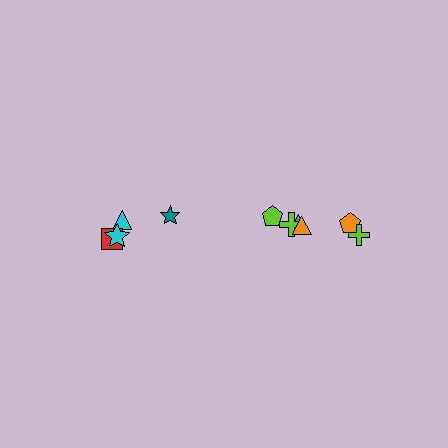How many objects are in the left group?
There are 4 objects.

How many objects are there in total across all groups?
There are 10 objects.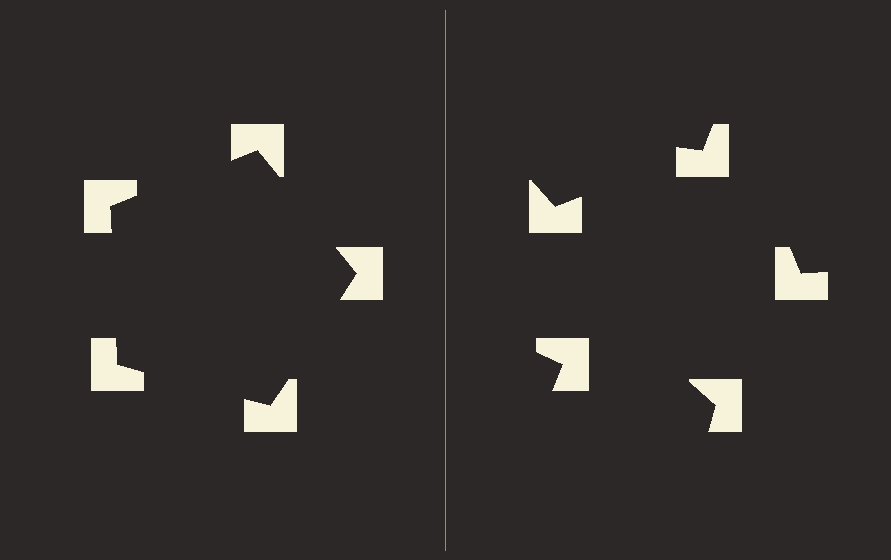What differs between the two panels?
The notched squares are positioned identically on both sides; only the wedge orientations differ. On the left they align to a pentagon; on the right they are misaligned.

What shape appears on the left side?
An illusory pentagon.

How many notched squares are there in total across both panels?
10 — 5 on each side.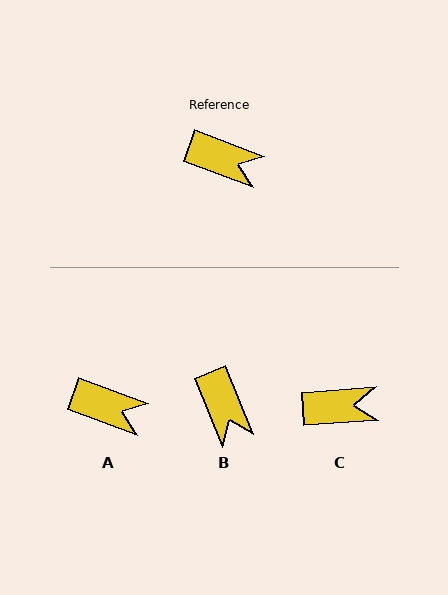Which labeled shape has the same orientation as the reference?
A.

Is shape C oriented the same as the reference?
No, it is off by about 25 degrees.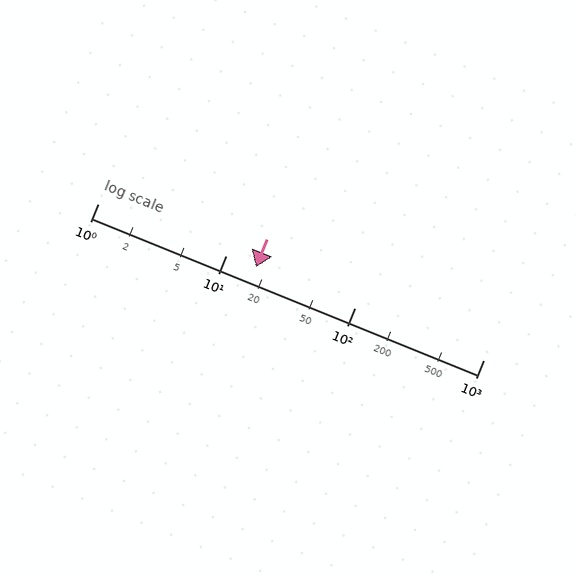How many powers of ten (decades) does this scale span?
The scale spans 3 decades, from 1 to 1000.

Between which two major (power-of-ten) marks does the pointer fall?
The pointer is between 10 and 100.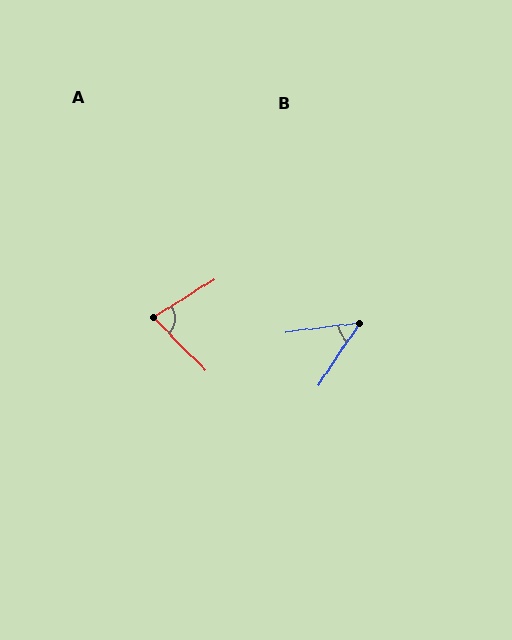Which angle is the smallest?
B, at approximately 49 degrees.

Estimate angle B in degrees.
Approximately 49 degrees.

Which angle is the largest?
A, at approximately 78 degrees.